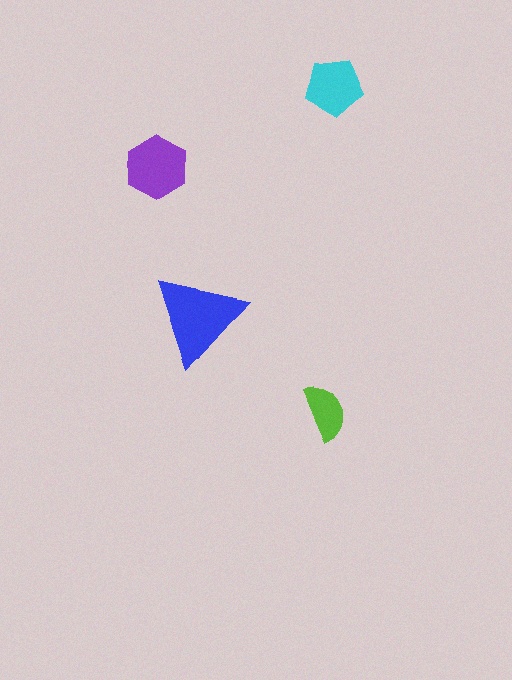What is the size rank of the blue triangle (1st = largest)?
1st.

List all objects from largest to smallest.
The blue triangle, the purple hexagon, the cyan pentagon, the lime semicircle.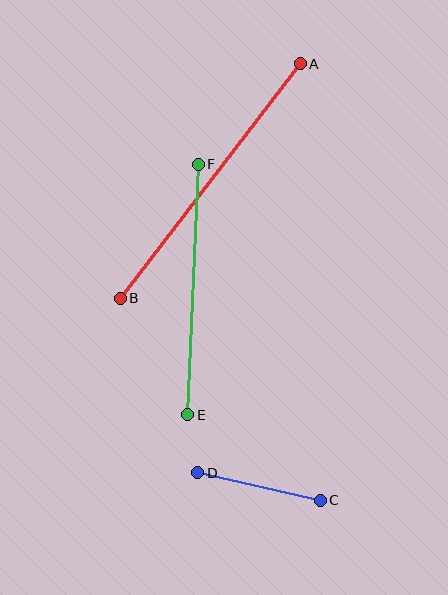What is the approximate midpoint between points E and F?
The midpoint is at approximately (193, 289) pixels.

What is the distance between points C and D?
The distance is approximately 125 pixels.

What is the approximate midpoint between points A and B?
The midpoint is at approximately (210, 181) pixels.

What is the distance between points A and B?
The distance is approximately 295 pixels.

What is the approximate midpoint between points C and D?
The midpoint is at approximately (259, 487) pixels.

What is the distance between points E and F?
The distance is approximately 250 pixels.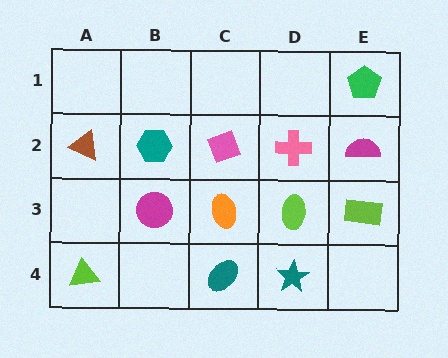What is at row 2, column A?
A brown triangle.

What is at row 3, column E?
A lime rectangle.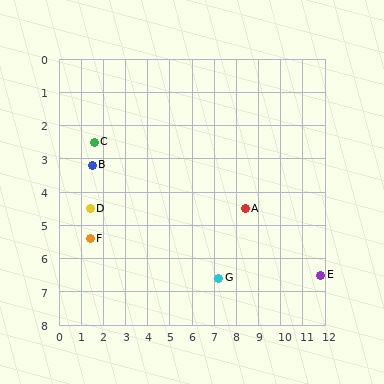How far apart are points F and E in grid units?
Points F and E are about 10.5 grid units apart.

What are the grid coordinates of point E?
Point E is at approximately (11.8, 6.5).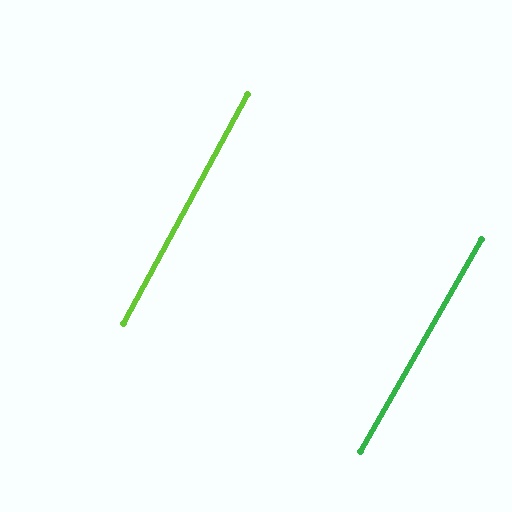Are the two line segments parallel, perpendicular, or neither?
Parallel — their directions differ by only 1.2°.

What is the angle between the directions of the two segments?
Approximately 1 degree.